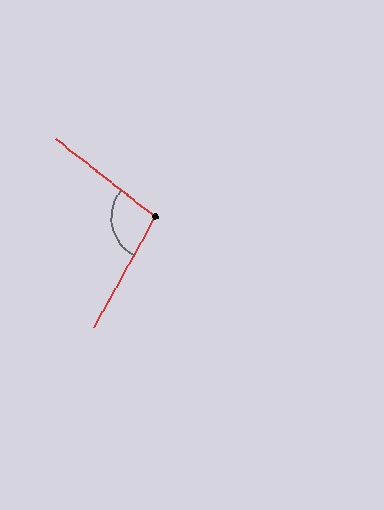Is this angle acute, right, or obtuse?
It is obtuse.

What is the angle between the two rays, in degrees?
Approximately 99 degrees.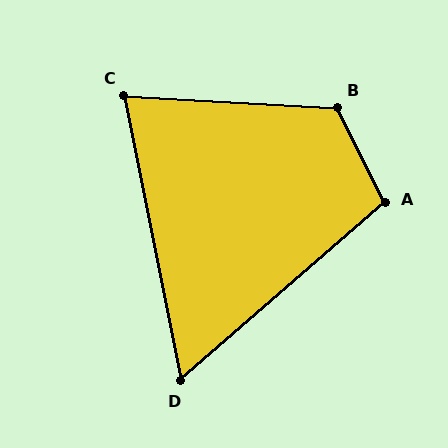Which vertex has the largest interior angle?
B, at approximately 120 degrees.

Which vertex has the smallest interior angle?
D, at approximately 60 degrees.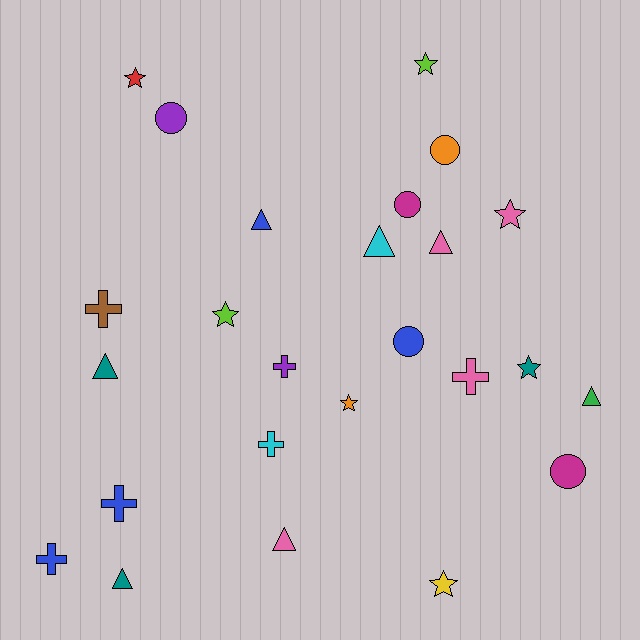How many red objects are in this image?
There is 1 red object.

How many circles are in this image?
There are 5 circles.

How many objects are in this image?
There are 25 objects.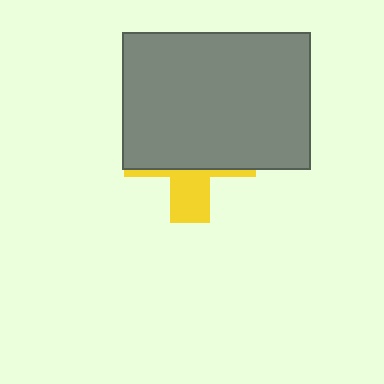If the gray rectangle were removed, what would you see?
You would see the complete yellow cross.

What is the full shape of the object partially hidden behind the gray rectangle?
The partially hidden object is a yellow cross.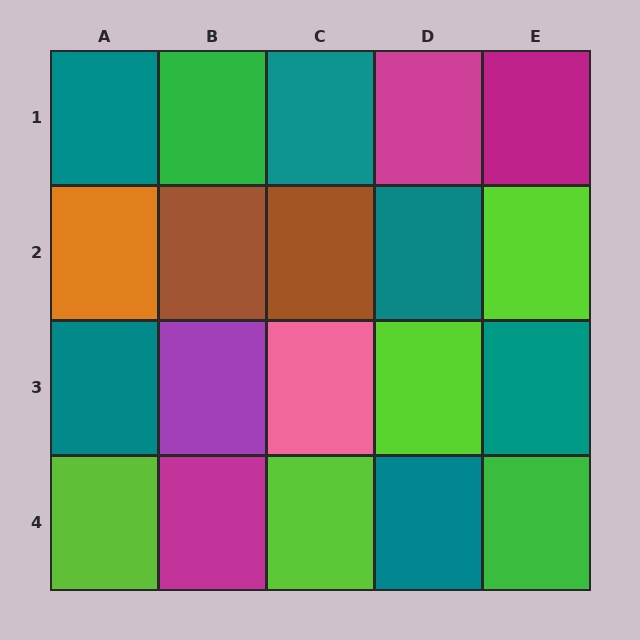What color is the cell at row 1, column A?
Teal.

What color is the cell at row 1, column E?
Magenta.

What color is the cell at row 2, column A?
Orange.